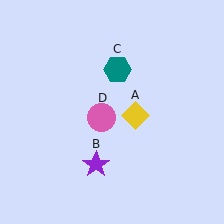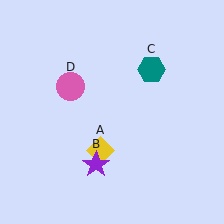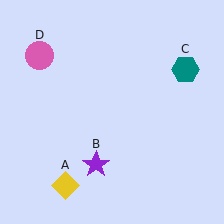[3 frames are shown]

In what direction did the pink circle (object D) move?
The pink circle (object D) moved up and to the left.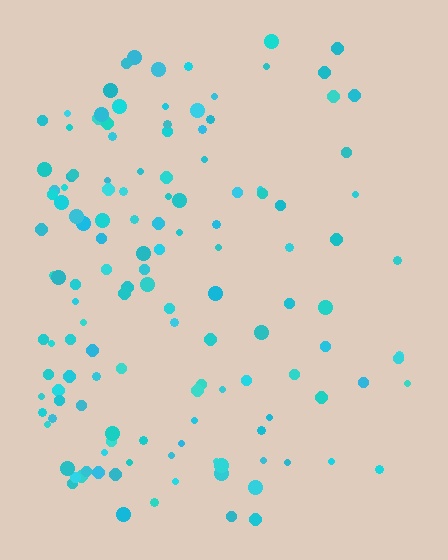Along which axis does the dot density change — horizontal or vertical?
Horizontal.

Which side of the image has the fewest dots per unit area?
The right.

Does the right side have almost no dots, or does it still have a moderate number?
Still a moderate number, just noticeably fewer than the left.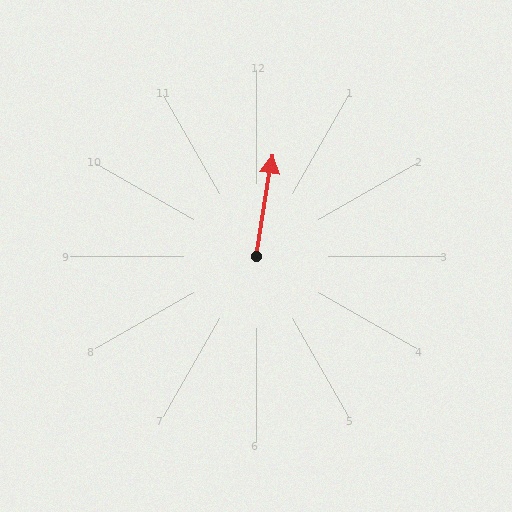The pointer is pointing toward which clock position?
Roughly 12 o'clock.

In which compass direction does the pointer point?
North.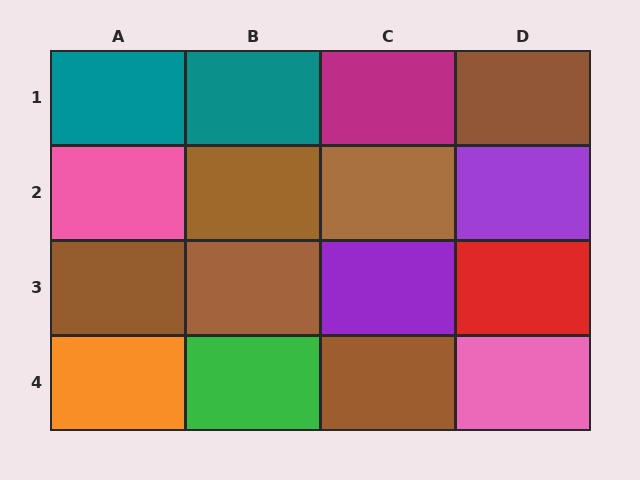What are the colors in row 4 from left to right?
Orange, green, brown, pink.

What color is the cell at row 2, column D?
Purple.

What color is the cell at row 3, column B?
Brown.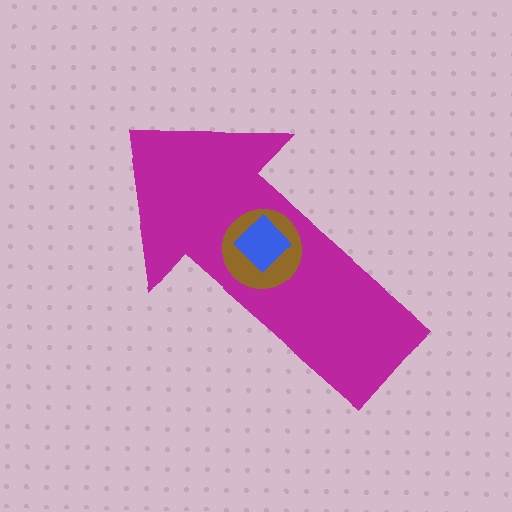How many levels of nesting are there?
3.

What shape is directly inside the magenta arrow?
The brown circle.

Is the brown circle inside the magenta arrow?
Yes.